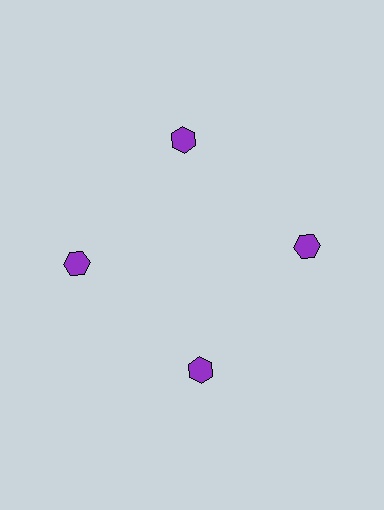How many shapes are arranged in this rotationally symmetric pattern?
There are 4 shapes, arranged in 4 groups of 1.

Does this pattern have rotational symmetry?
Yes, this pattern has 4-fold rotational symmetry. It looks the same after rotating 90 degrees around the center.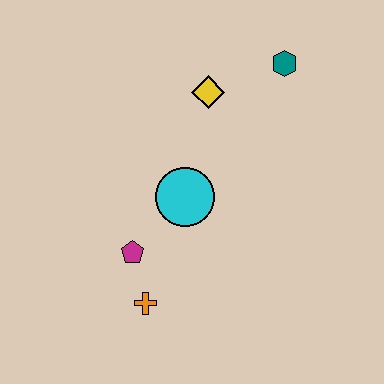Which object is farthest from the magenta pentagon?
The teal hexagon is farthest from the magenta pentagon.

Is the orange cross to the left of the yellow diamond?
Yes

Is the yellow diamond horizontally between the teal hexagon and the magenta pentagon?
Yes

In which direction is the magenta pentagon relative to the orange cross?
The magenta pentagon is above the orange cross.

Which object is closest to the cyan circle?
The magenta pentagon is closest to the cyan circle.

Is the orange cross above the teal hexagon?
No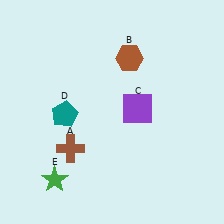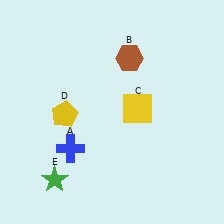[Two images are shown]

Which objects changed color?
A changed from brown to blue. C changed from purple to yellow. D changed from teal to yellow.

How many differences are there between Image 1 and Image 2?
There are 3 differences between the two images.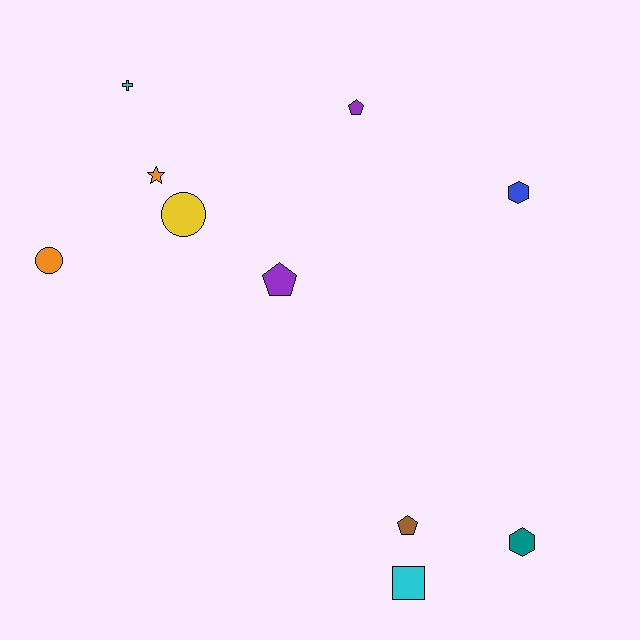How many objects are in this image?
There are 10 objects.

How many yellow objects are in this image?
There is 1 yellow object.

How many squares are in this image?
There is 1 square.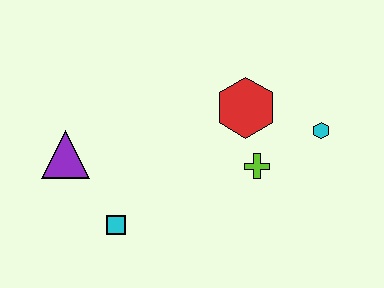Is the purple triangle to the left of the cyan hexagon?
Yes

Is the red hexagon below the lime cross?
No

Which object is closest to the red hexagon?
The lime cross is closest to the red hexagon.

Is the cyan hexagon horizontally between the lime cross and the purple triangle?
No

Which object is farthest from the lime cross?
The purple triangle is farthest from the lime cross.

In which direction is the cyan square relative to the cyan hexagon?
The cyan square is to the left of the cyan hexagon.